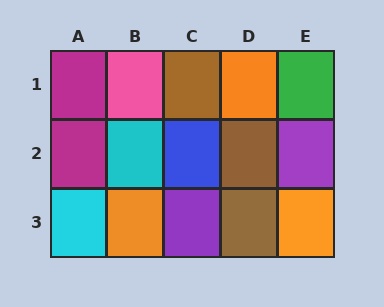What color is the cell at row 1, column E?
Green.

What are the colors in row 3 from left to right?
Cyan, orange, purple, brown, orange.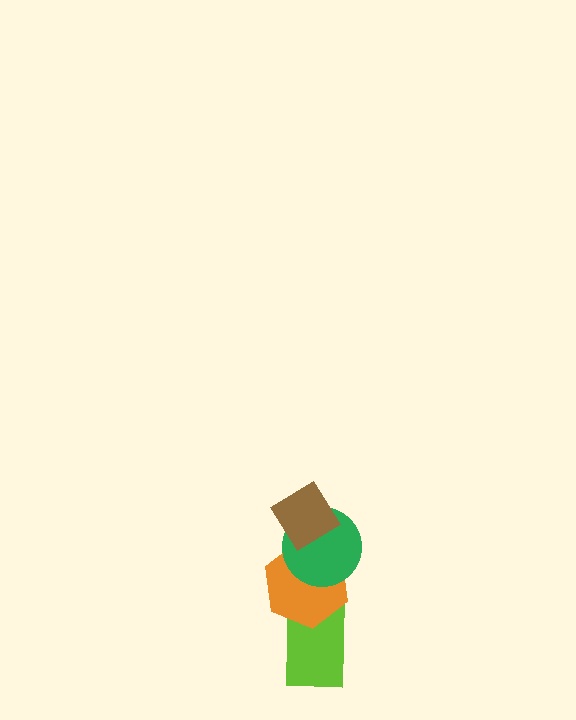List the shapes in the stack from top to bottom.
From top to bottom: the brown diamond, the green circle, the orange hexagon, the lime rectangle.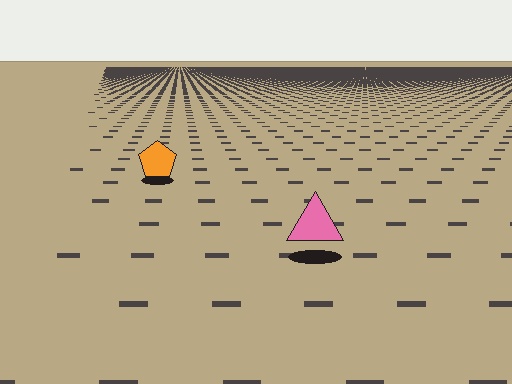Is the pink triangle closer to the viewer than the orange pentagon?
Yes. The pink triangle is closer — you can tell from the texture gradient: the ground texture is coarser near it.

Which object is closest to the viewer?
The pink triangle is closest. The texture marks near it are larger and more spread out.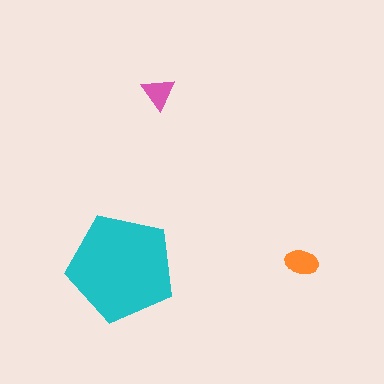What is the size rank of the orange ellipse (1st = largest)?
2nd.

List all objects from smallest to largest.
The pink triangle, the orange ellipse, the cyan pentagon.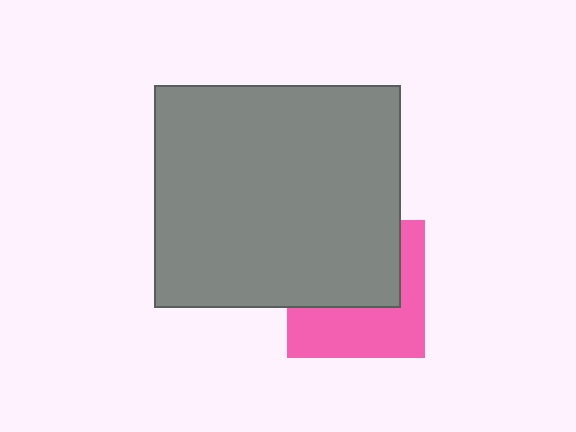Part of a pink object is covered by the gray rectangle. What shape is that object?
It is a square.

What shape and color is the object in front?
The object in front is a gray rectangle.